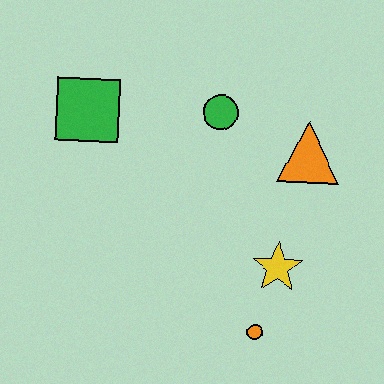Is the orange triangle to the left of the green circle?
No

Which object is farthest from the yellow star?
The green square is farthest from the yellow star.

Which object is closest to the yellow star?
The orange circle is closest to the yellow star.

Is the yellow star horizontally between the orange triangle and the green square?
Yes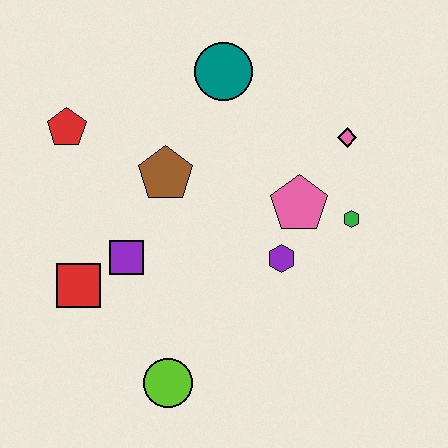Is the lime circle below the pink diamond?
Yes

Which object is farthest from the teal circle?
The lime circle is farthest from the teal circle.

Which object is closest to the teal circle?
The brown pentagon is closest to the teal circle.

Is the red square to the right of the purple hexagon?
No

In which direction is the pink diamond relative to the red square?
The pink diamond is to the right of the red square.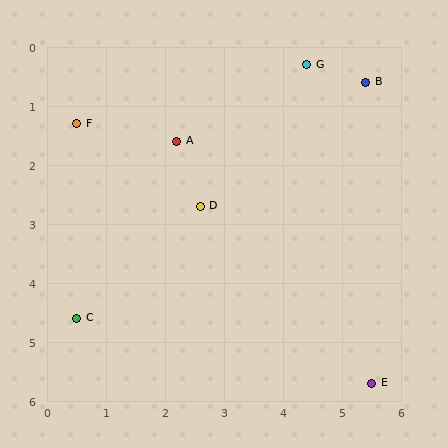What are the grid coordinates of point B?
Point B is at approximately (5.4, 0.6).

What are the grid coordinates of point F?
Point F is at approximately (0.5, 1.3).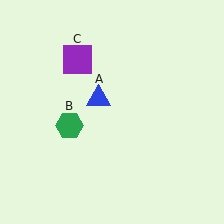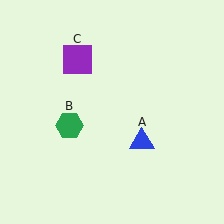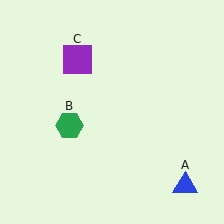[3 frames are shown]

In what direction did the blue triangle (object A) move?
The blue triangle (object A) moved down and to the right.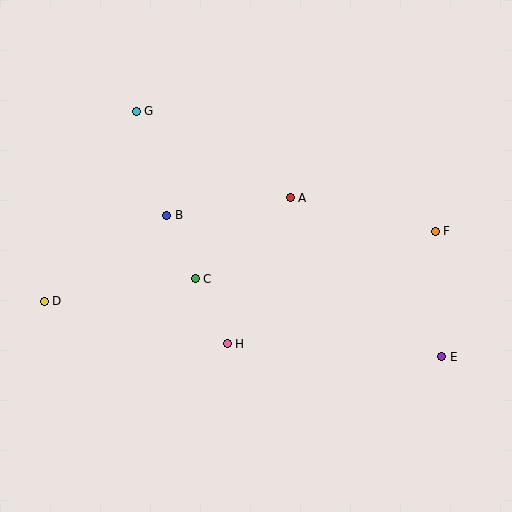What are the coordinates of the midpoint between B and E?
The midpoint between B and E is at (304, 286).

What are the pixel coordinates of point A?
Point A is at (290, 198).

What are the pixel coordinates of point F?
Point F is at (435, 231).